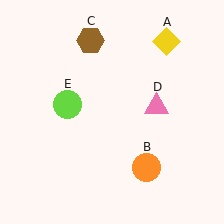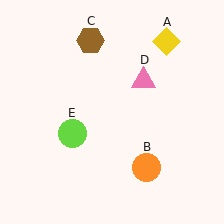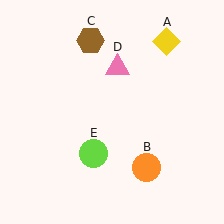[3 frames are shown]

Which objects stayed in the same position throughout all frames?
Yellow diamond (object A) and orange circle (object B) and brown hexagon (object C) remained stationary.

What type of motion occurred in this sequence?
The pink triangle (object D), lime circle (object E) rotated counterclockwise around the center of the scene.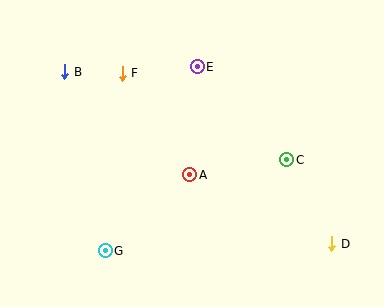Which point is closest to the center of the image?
Point A at (190, 175) is closest to the center.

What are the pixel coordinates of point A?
Point A is at (190, 175).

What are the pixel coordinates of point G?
Point G is at (105, 251).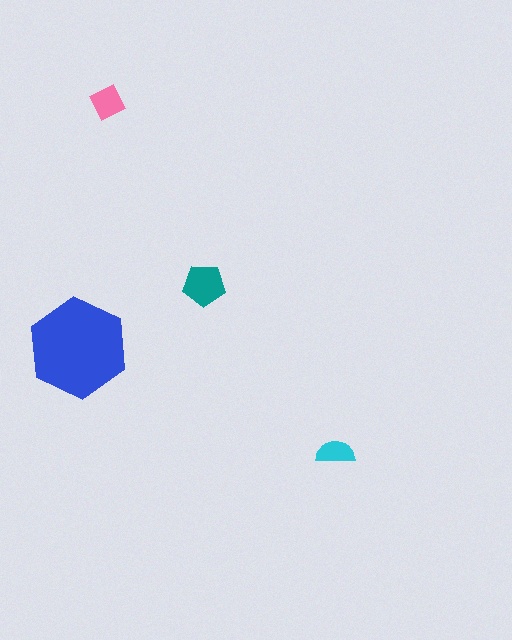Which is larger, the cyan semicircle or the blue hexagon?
The blue hexagon.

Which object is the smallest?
The cyan semicircle.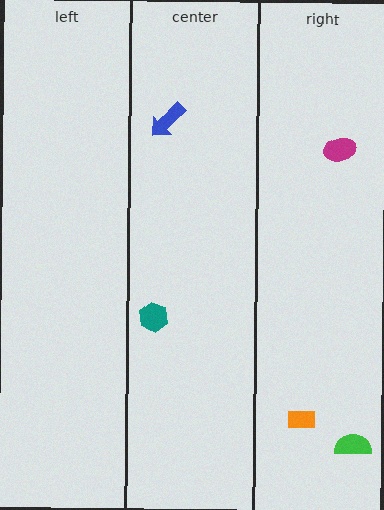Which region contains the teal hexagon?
The center region.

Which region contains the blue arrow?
The center region.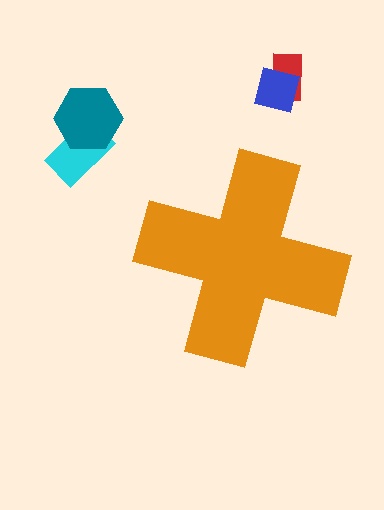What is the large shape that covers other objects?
An orange cross.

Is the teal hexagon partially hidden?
No, the teal hexagon is fully visible.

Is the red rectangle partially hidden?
No, the red rectangle is fully visible.